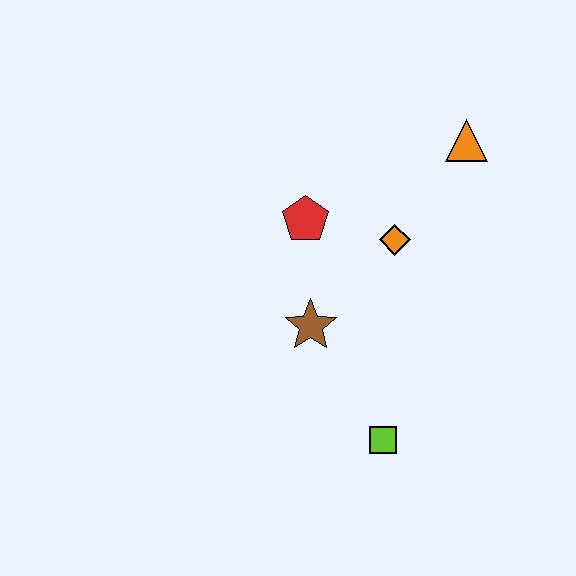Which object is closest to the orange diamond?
The red pentagon is closest to the orange diamond.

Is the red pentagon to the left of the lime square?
Yes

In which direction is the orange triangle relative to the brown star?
The orange triangle is above the brown star.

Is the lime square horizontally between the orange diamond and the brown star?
Yes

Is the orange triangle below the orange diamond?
No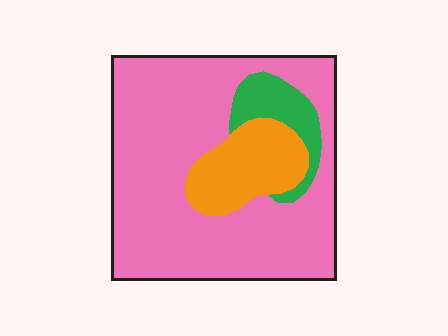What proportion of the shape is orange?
Orange takes up less than a sixth of the shape.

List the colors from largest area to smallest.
From largest to smallest: pink, orange, green.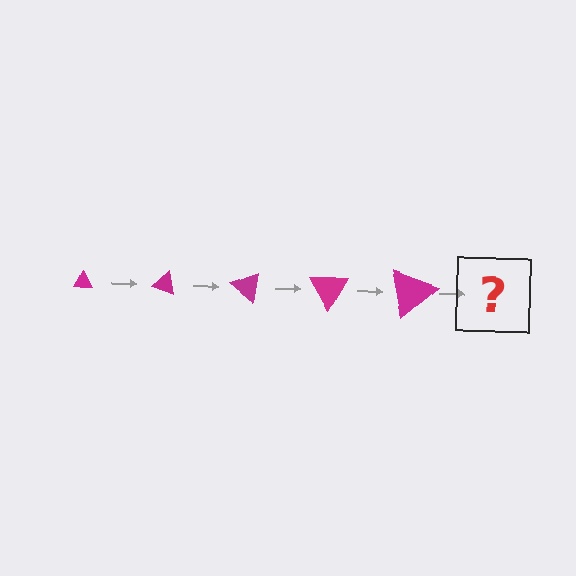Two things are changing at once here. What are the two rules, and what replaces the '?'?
The two rules are that the triangle grows larger each step and it rotates 20 degrees each step. The '?' should be a triangle, larger than the previous one and rotated 100 degrees from the start.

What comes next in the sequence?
The next element should be a triangle, larger than the previous one and rotated 100 degrees from the start.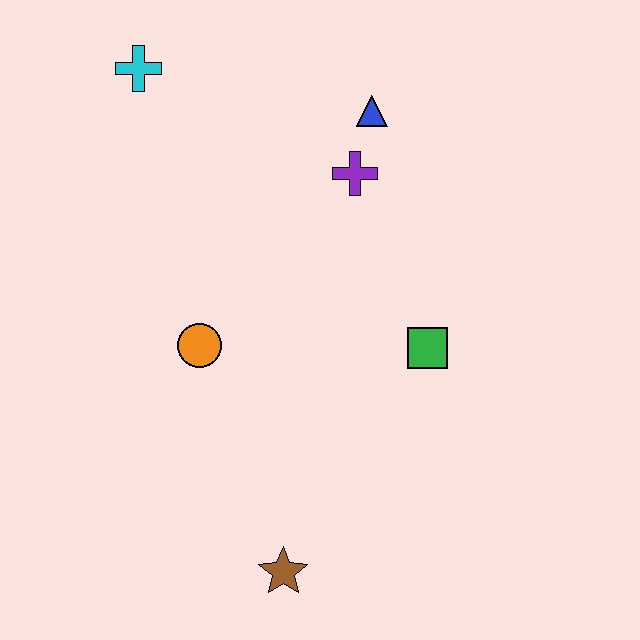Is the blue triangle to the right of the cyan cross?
Yes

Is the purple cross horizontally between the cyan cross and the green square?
Yes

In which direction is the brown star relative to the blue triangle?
The brown star is below the blue triangle.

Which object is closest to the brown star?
The orange circle is closest to the brown star.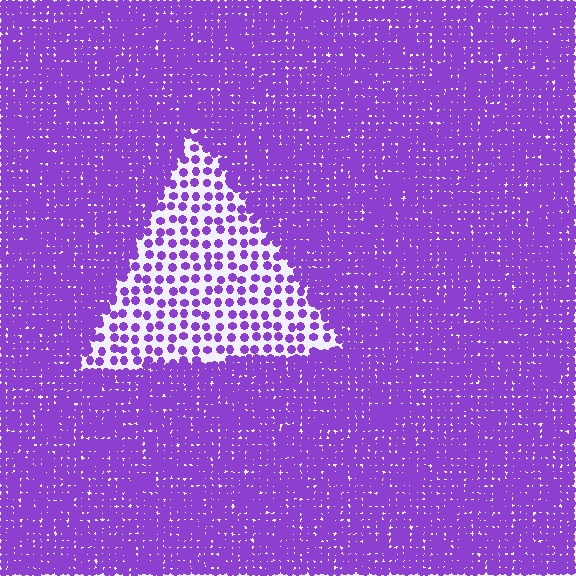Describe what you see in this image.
The image contains small purple elements arranged at two different densities. A triangle-shaped region is visible where the elements are less densely packed than the surrounding area.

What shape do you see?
I see a triangle.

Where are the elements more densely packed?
The elements are more densely packed outside the triangle boundary.